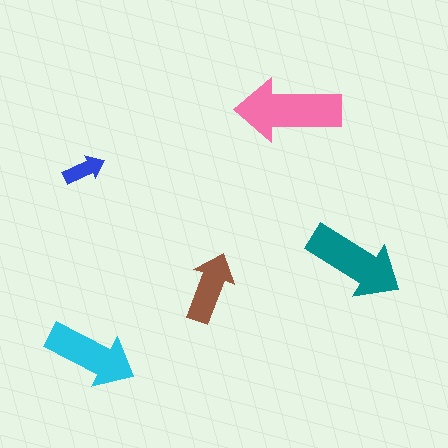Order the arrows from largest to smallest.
the pink one, the teal one, the cyan one, the brown one, the blue one.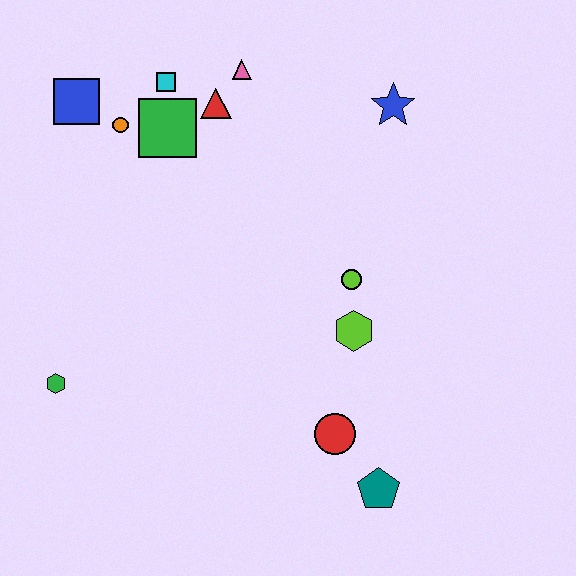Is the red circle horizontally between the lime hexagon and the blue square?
Yes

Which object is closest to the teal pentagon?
The red circle is closest to the teal pentagon.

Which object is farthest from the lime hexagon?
The blue square is farthest from the lime hexagon.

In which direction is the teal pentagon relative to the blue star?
The teal pentagon is below the blue star.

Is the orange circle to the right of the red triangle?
No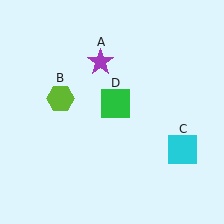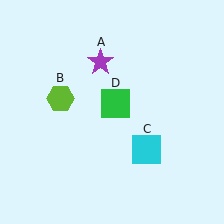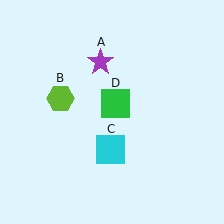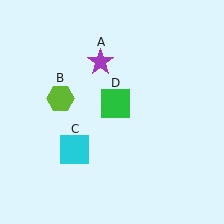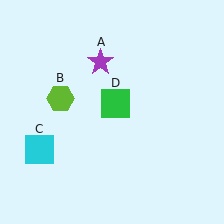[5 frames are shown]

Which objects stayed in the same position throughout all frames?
Purple star (object A) and lime hexagon (object B) and green square (object D) remained stationary.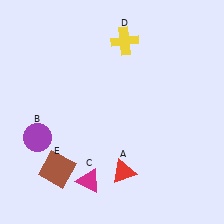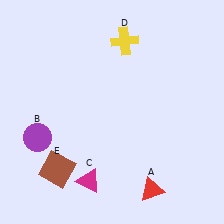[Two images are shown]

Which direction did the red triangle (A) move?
The red triangle (A) moved right.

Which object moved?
The red triangle (A) moved right.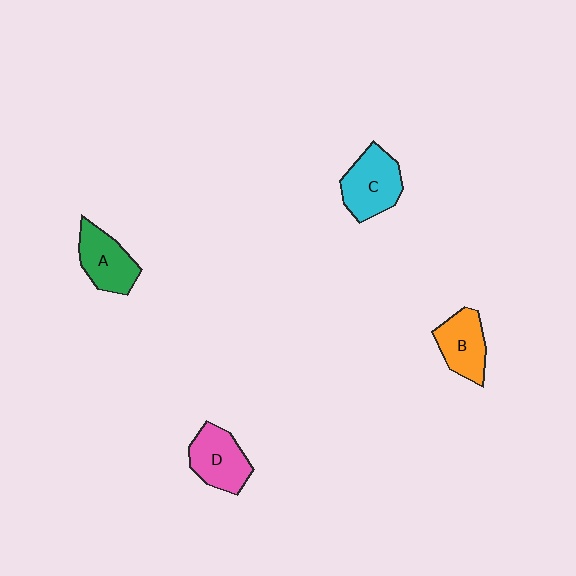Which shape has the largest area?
Shape C (cyan).